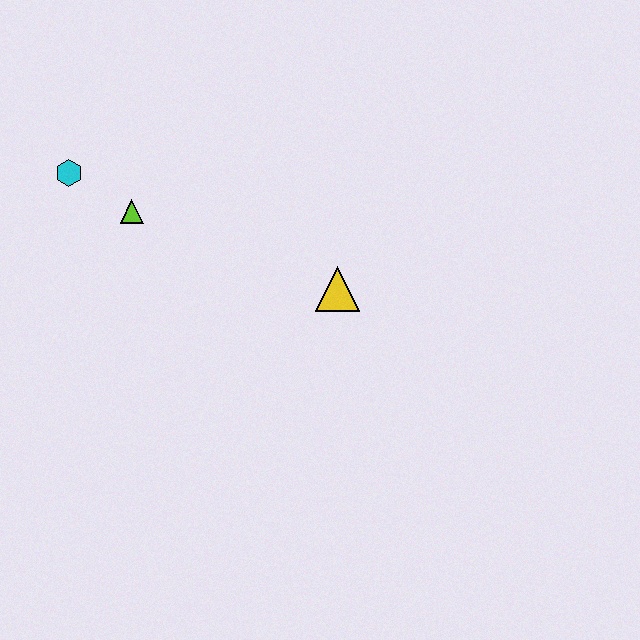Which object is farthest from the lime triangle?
The yellow triangle is farthest from the lime triangle.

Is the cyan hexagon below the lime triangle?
No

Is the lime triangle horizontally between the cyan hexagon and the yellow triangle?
Yes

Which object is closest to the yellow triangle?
The lime triangle is closest to the yellow triangle.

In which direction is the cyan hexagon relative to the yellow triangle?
The cyan hexagon is to the left of the yellow triangle.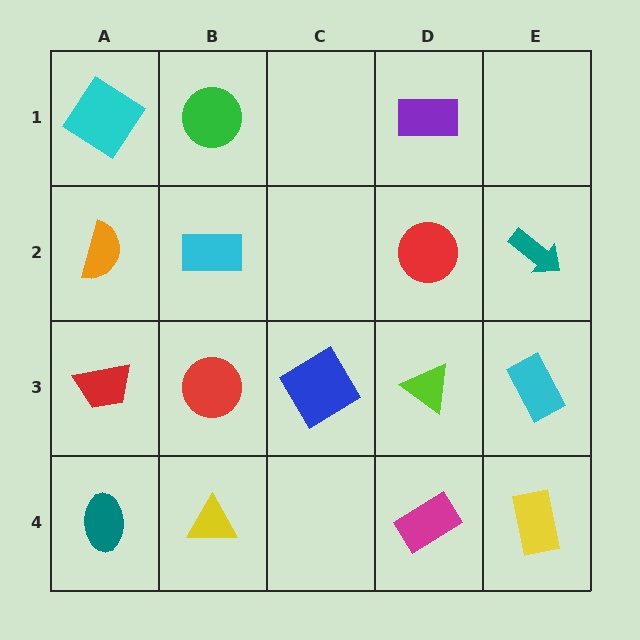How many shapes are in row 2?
4 shapes.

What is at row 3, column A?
A red trapezoid.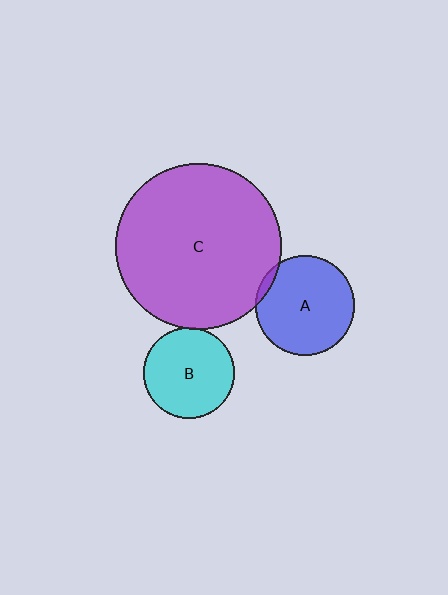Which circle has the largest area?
Circle C (purple).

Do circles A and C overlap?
Yes.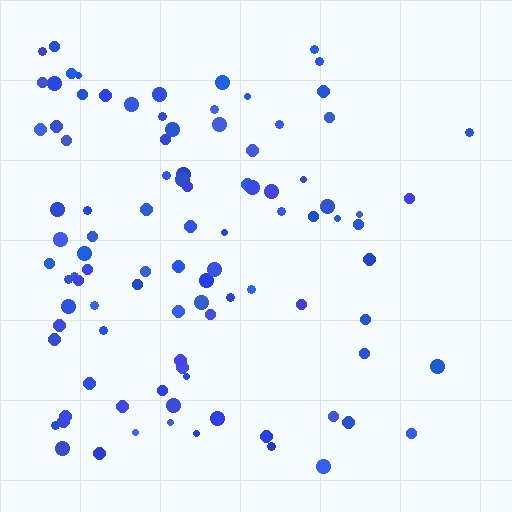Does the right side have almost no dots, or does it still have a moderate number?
Still a moderate number, just noticeably fewer than the left.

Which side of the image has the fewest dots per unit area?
The right.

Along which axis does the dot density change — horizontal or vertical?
Horizontal.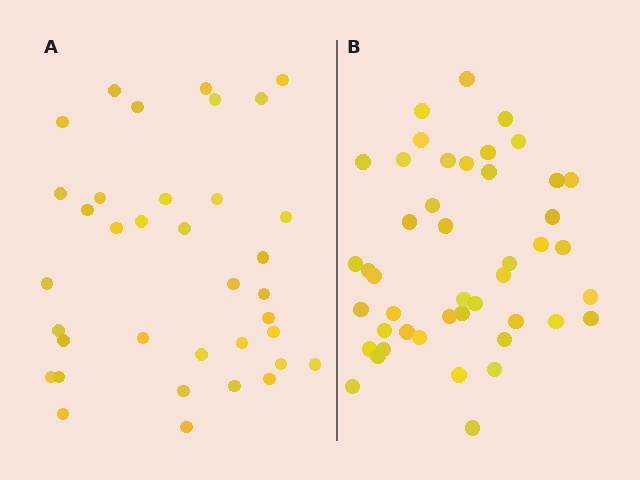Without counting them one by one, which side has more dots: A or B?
Region B (the right region) has more dots.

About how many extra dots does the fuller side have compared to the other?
Region B has roughly 8 or so more dots than region A.